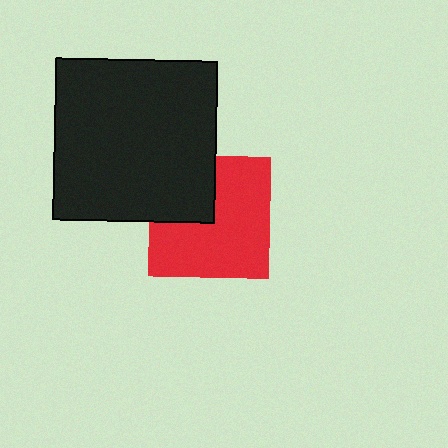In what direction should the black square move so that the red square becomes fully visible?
The black square should move toward the upper-left. That is the shortest direction to clear the overlap and leave the red square fully visible.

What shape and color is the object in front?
The object in front is a black square.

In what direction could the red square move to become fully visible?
The red square could move toward the lower-right. That would shift it out from behind the black square entirely.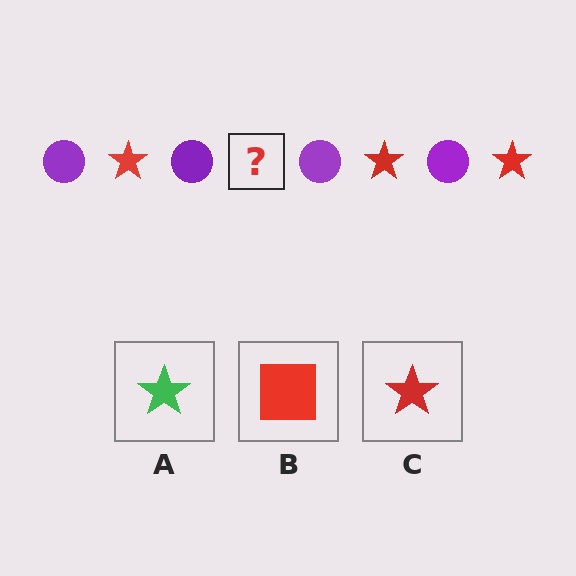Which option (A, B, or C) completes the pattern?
C.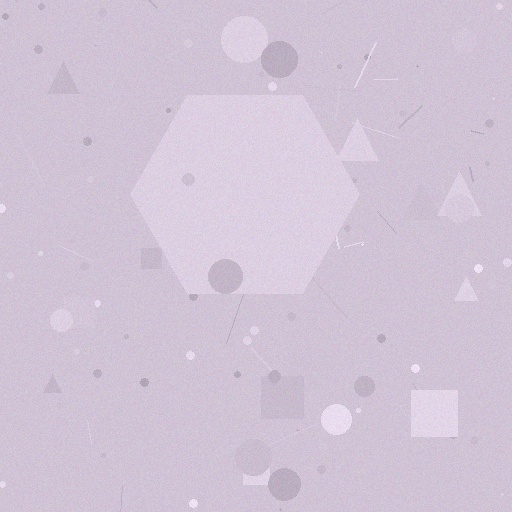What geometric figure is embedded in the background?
A hexagon is embedded in the background.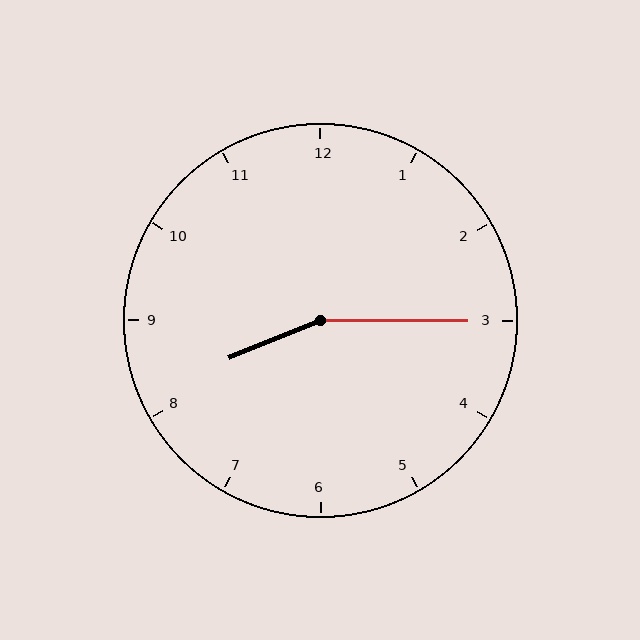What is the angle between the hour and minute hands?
Approximately 158 degrees.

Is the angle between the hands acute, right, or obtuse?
It is obtuse.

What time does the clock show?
8:15.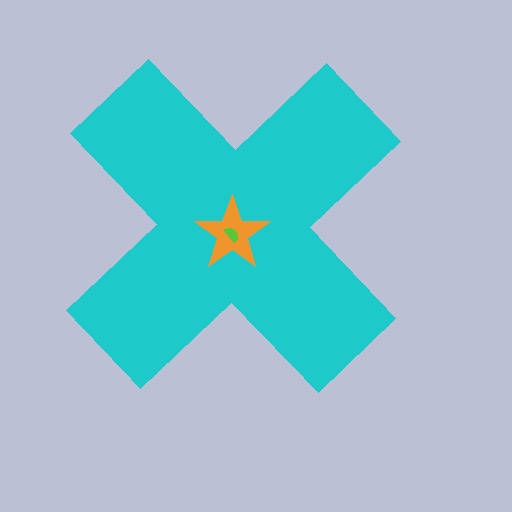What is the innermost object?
The lime semicircle.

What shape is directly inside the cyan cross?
The orange star.